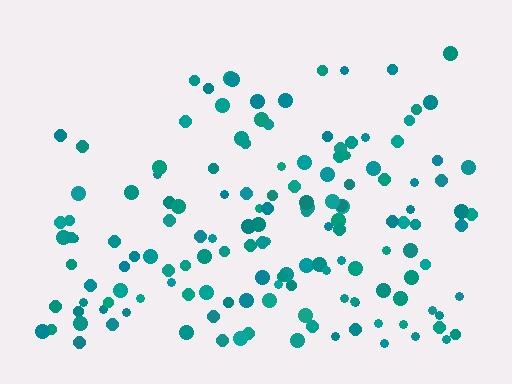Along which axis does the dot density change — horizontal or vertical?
Vertical.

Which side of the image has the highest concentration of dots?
The bottom.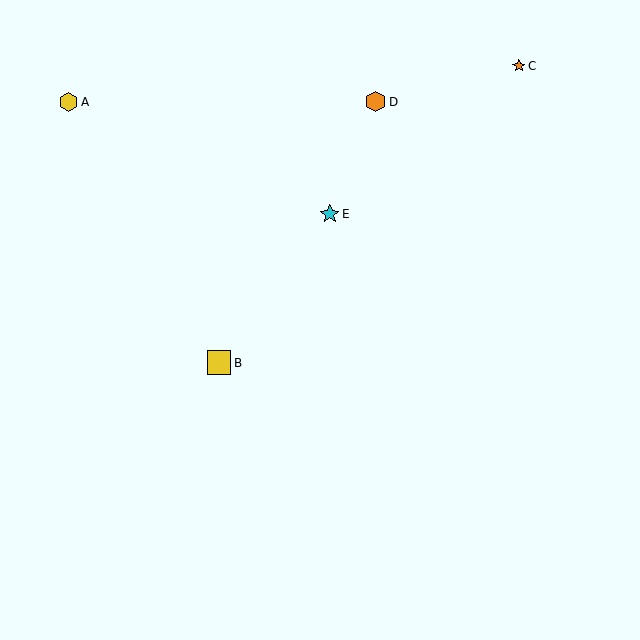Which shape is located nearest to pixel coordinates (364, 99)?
The orange hexagon (labeled D) at (376, 102) is nearest to that location.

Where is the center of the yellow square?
The center of the yellow square is at (219, 363).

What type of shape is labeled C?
Shape C is an orange star.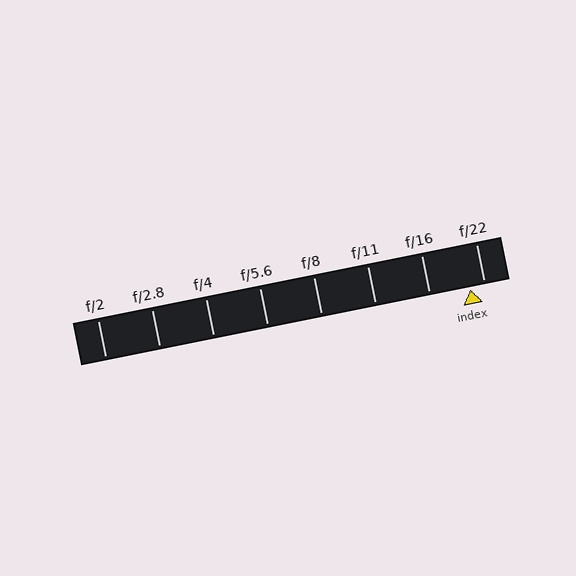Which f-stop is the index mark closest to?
The index mark is closest to f/22.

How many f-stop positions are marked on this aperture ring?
There are 8 f-stop positions marked.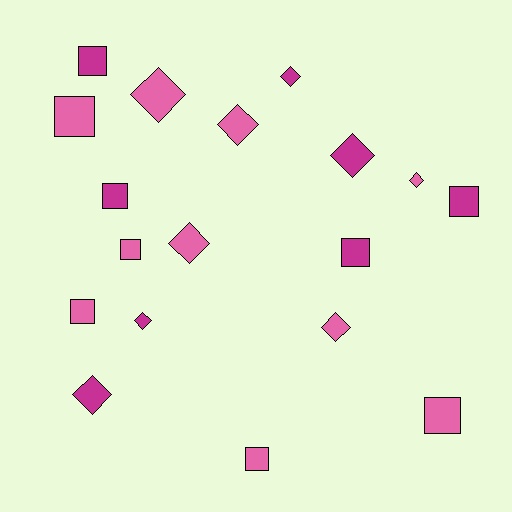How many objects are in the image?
There are 18 objects.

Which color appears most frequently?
Pink, with 10 objects.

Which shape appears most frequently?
Diamond, with 9 objects.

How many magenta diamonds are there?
There are 4 magenta diamonds.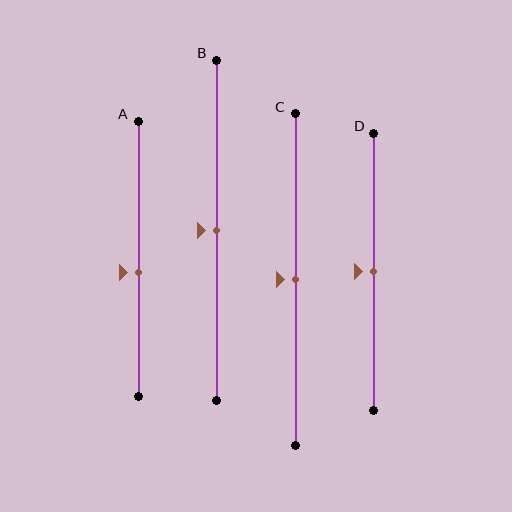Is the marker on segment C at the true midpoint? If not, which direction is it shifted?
Yes, the marker on segment C is at the true midpoint.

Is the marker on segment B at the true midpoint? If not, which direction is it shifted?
Yes, the marker on segment B is at the true midpoint.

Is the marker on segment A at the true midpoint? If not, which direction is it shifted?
No, the marker on segment A is shifted downward by about 5% of the segment length.